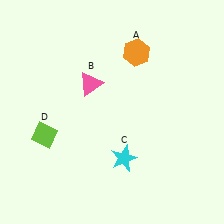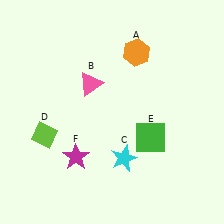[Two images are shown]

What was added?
A green square (E), a magenta star (F) were added in Image 2.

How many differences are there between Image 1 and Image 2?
There are 2 differences between the two images.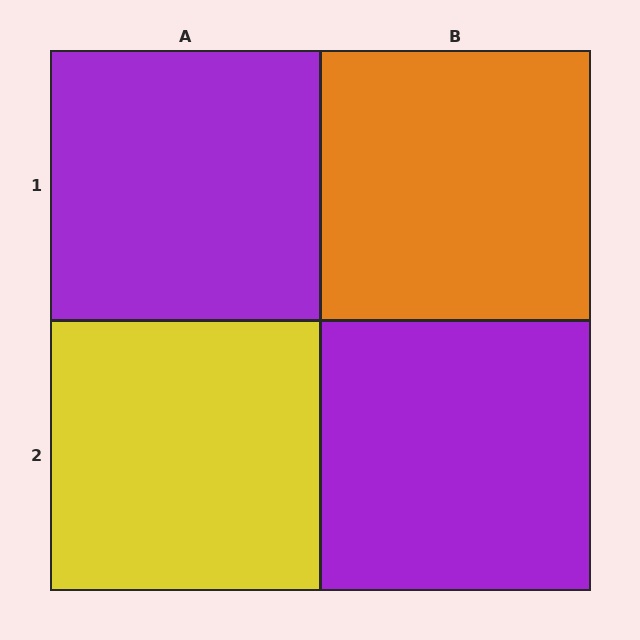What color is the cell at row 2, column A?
Yellow.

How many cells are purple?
2 cells are purple.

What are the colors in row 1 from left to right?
Purple, orange.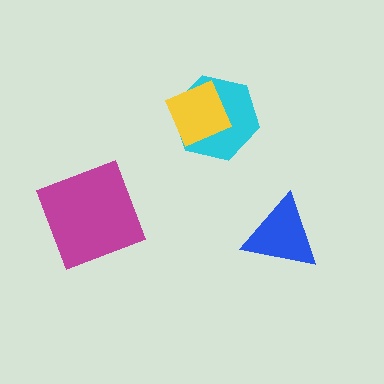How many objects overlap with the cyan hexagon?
1 object overlaps with the cyan hexagon.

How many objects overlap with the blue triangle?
0 objects overlap with the blue triangle.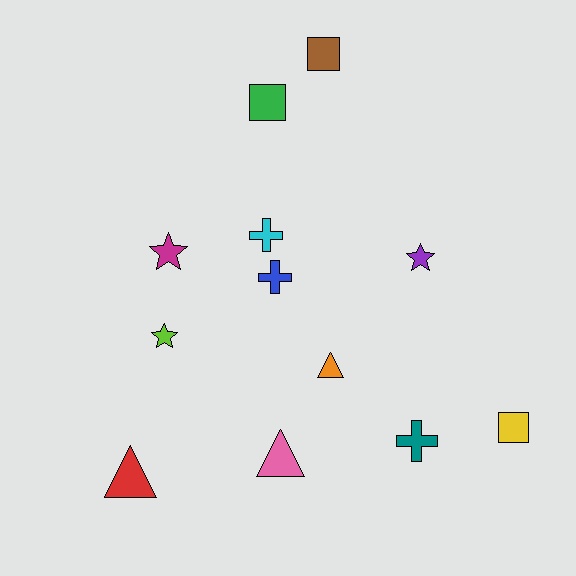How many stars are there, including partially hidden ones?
There are 3 stars.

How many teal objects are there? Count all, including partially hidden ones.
There is 1 teal object.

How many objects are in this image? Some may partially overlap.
There are 12 objects.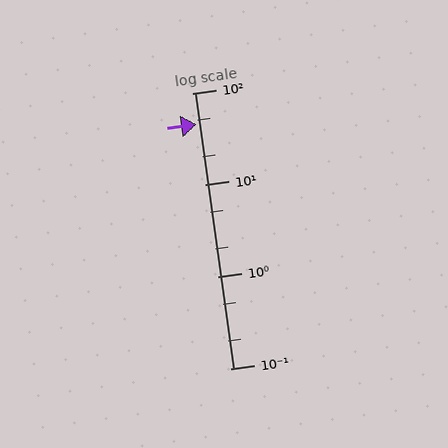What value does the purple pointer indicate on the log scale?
The pointer indicates approximately 46.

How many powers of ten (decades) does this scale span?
The scale spans 3 decades, from 0.1 to 100.